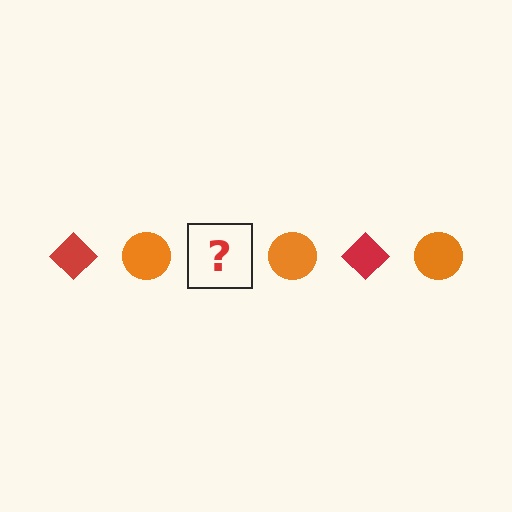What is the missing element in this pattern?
The missing element is a red diamond.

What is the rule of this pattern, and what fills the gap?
The rule is that the pattern alternates between red diamond and orange circle. The gap should be filled with a red diamond.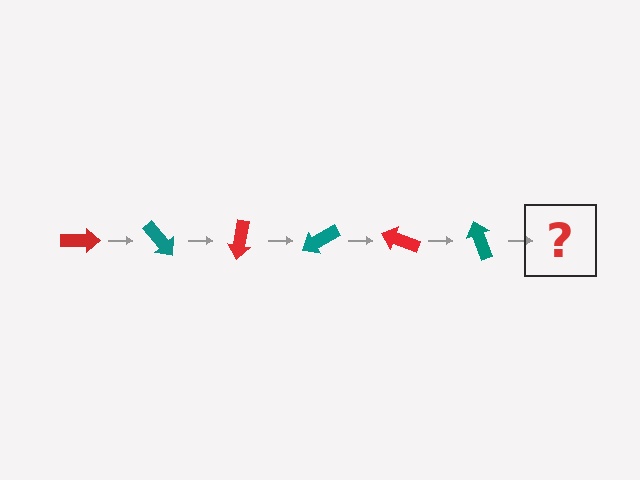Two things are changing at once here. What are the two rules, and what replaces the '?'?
The two rules are that it rotates 50 degrees each step and the color cycles through red and teal. The '?' should be a red arrow, rotated 300 degrees from the start.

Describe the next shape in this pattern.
It should be a red arrow, rotated 300 degrees from the start.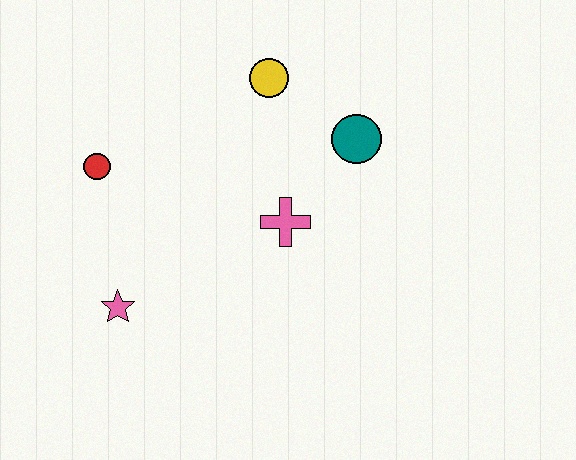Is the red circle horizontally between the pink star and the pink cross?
No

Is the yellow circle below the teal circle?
No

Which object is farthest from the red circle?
The teal circle is farthest from the red circle.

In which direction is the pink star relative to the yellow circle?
The pink star is below the yellow circle.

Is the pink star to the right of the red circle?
Yes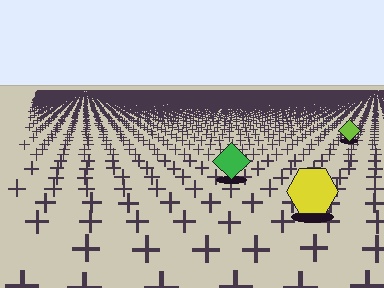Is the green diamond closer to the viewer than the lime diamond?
Yes. The green diamond is closer — you can tell from the texture gradient: the ground texture is coarser near it.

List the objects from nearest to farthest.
From nearest to farthest: the yellow hexagon, the green diamond, the lime diamond.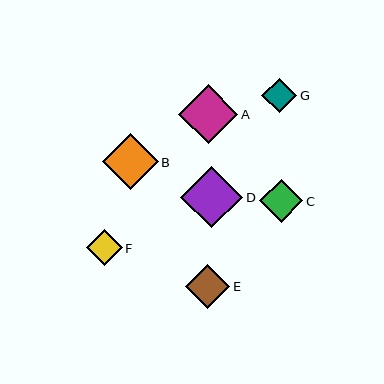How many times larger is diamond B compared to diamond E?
Diamond B is approximately 1.3 times the size of diamond E.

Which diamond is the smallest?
Diamond G is the smallest with a size of approximately 35 pixels.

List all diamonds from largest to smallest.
From largest to smallest: D, A, B, E, C, F, G.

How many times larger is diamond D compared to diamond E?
Diamond D is approximately 1.4 times the size of diamond E.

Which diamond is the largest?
Diamond D is the largest with a size of approximately 62 pixels.